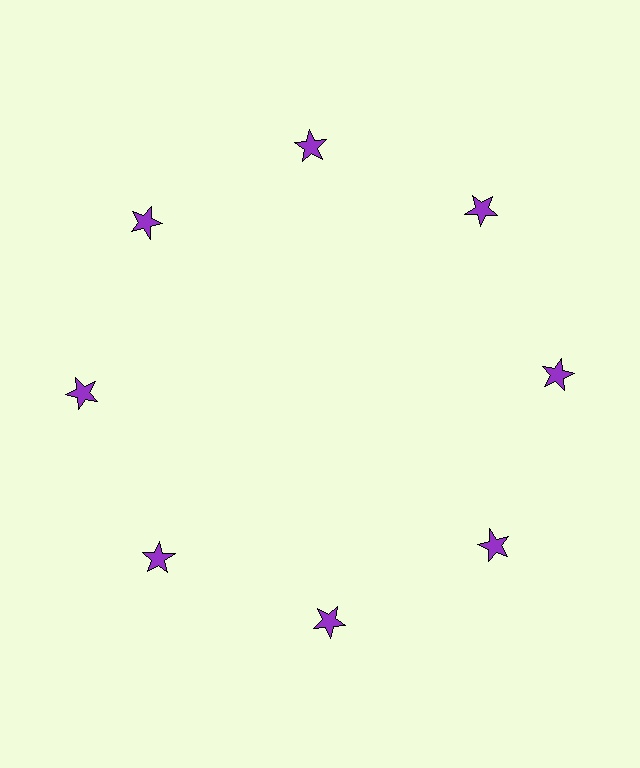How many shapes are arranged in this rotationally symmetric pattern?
There are 8 shapes, arranged in 8 groups of 1.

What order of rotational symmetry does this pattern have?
This pattern has 8-fold rotational symmetry.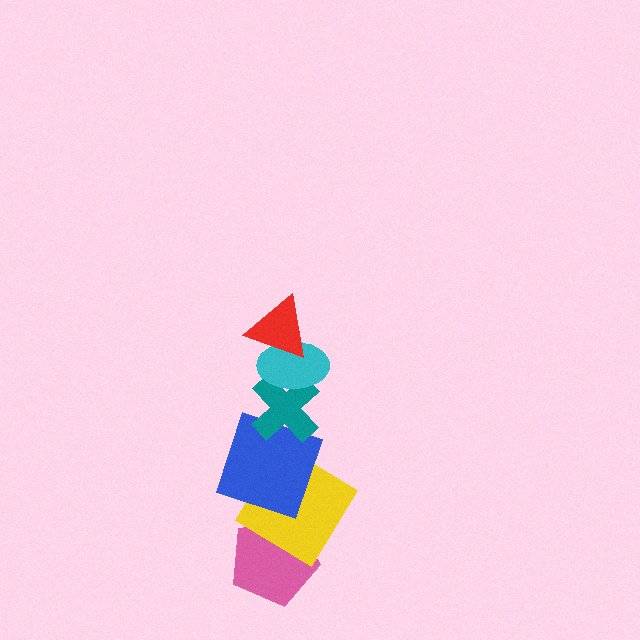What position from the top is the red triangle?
The red triangle is 1st from the top.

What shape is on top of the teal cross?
The cyan ellipse is on top of the teal cross.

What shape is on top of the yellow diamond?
The blue square is on top of the yellow diamond.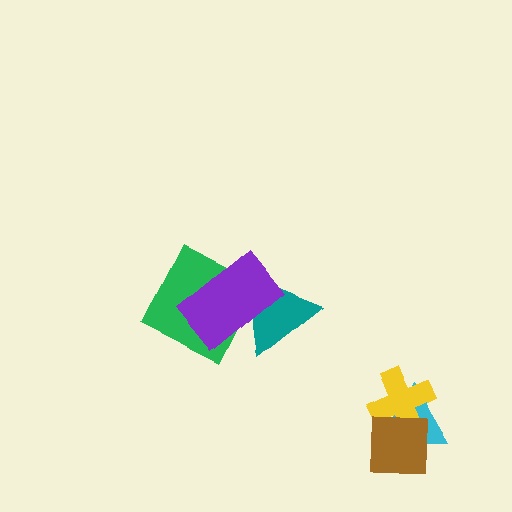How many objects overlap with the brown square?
2 objects overlap with the brown square.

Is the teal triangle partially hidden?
Yes, it is partially covered by another shape.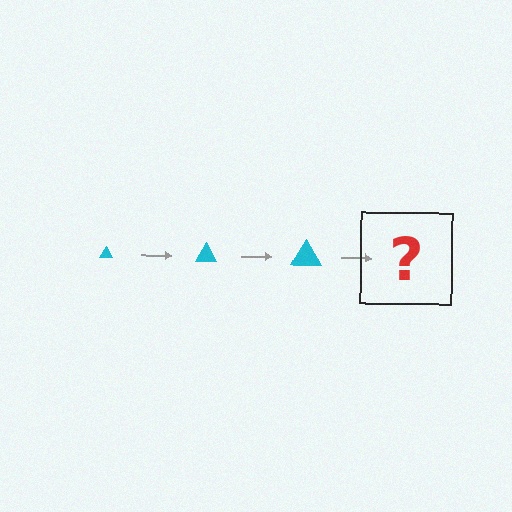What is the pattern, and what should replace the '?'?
The pattern is that the triangle gets progressively larger each step. The '?' should be a cyan triangle, larger than the previous one.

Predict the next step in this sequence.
The next step is a cyan triangle, larger than the previous one.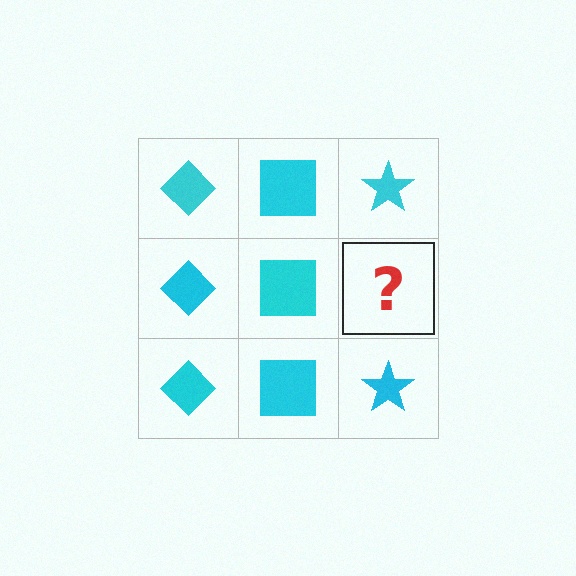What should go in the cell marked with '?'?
The missing cell should contain a cyan star.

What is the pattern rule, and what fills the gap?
The rule is that each column has a consistent shape. The gap should be filled with a cyan star.